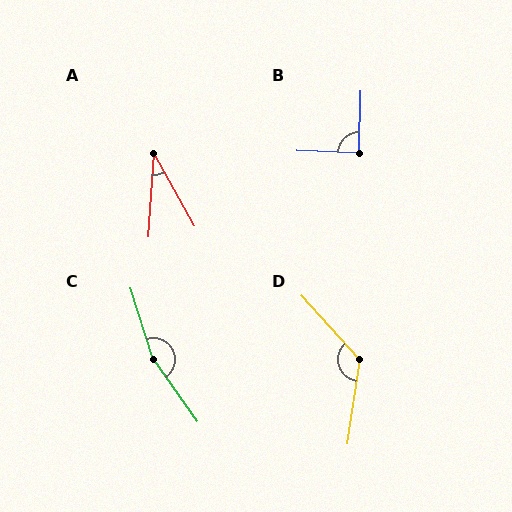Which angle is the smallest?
A, at approximately 33 degrees.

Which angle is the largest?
C, at approximately 163 degrees.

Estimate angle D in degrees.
Approximately 129 degrees.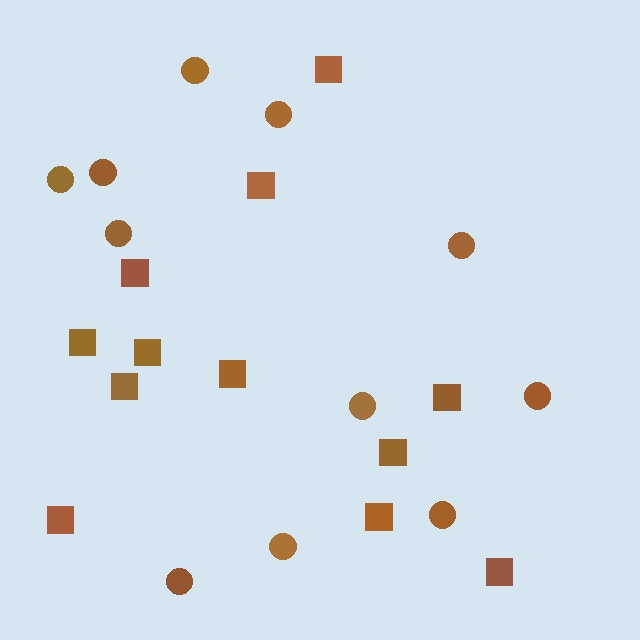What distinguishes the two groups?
There are 2 groups: one group of circles (11) and one group of squares (12).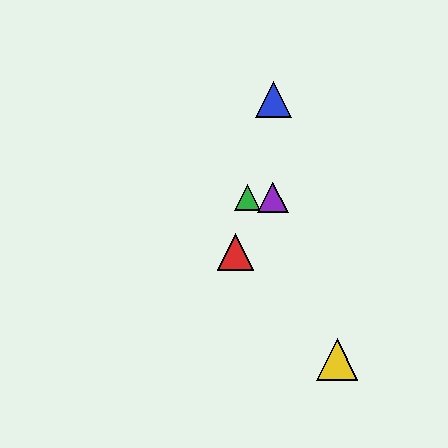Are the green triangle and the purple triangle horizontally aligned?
Yes, both are at y≈198.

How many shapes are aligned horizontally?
2 shapes (the green triangle, the purple triangle) are aligned horizontally.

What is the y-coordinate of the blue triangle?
The blue triangle is at y≈100.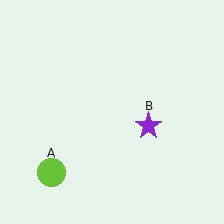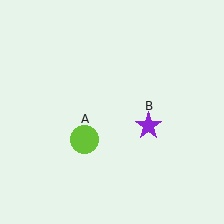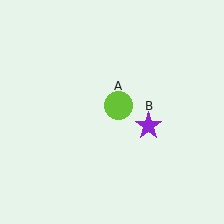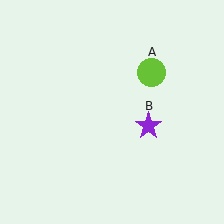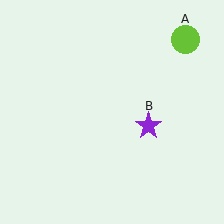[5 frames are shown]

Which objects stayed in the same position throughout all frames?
Purple star (object B) remained stationary.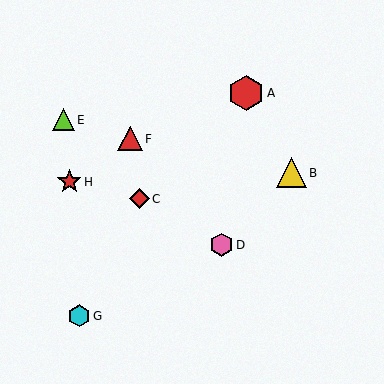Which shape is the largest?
The red hexagon (labeled A) is the largest.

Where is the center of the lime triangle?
The center of the lime triangle is at (63, 120).